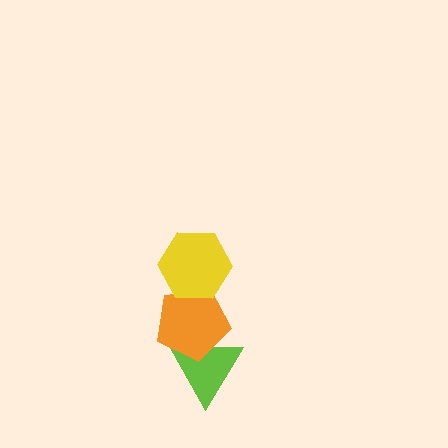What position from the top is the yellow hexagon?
The yellow hexagon is 1st from the top.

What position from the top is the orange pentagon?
The orange pentagon is 2nd from the top.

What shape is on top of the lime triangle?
The orange pentagon is on top of the lime triangle.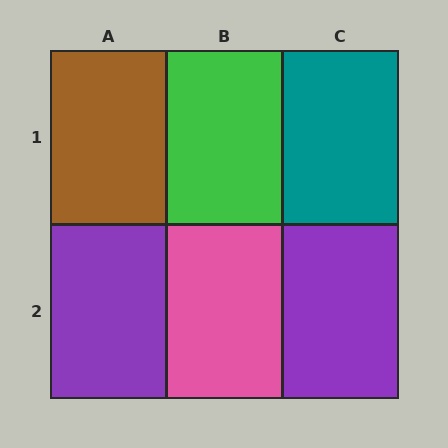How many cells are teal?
1 cell is teal.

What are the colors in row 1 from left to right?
Brown, green, teal.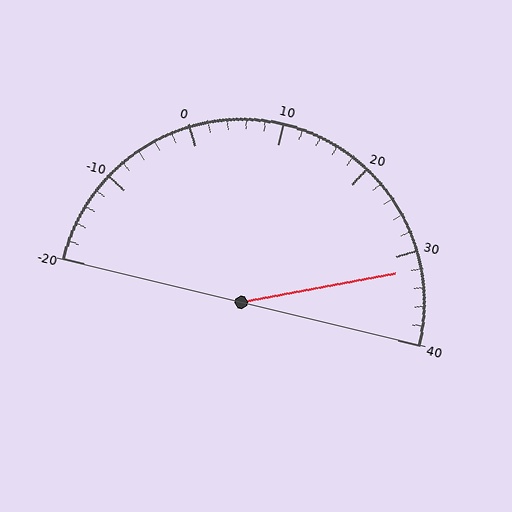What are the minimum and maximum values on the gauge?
The gauge ranges from -20 to 40.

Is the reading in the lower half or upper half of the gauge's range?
The reading is in the upper half of the range (-20 to 40).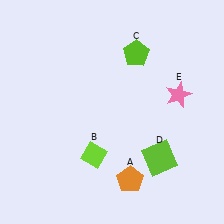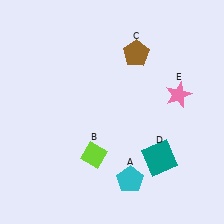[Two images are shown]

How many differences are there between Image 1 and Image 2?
There are 3 differences between the two images.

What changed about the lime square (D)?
In Image 1, D is lime. In Image 2, it changed to teal.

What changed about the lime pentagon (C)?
In Image 1, C is lime. In Image 2, it changed to brown.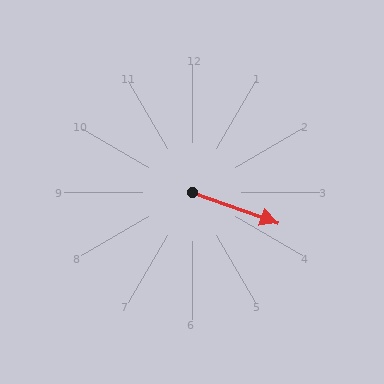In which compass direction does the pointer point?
East.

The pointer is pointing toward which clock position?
Roughly 4 o'clock.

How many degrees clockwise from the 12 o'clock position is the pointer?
Approximately 110 degrees.